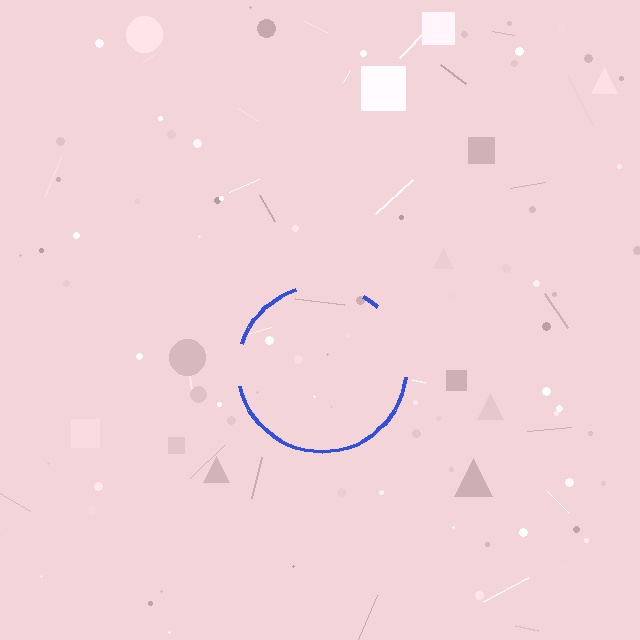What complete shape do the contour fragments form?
The contour fragments form a circle.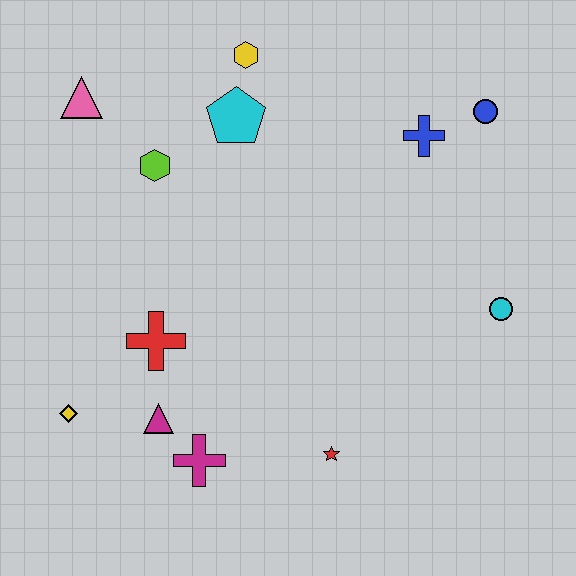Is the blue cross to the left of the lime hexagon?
No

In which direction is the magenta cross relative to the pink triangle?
The magenta cross is below the pink triangle.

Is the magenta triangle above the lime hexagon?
No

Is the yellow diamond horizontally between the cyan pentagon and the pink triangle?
No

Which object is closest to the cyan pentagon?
The yellow hexagon is closest to the cyan pentagon.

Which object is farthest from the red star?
The pink triangle is farthest from the red star.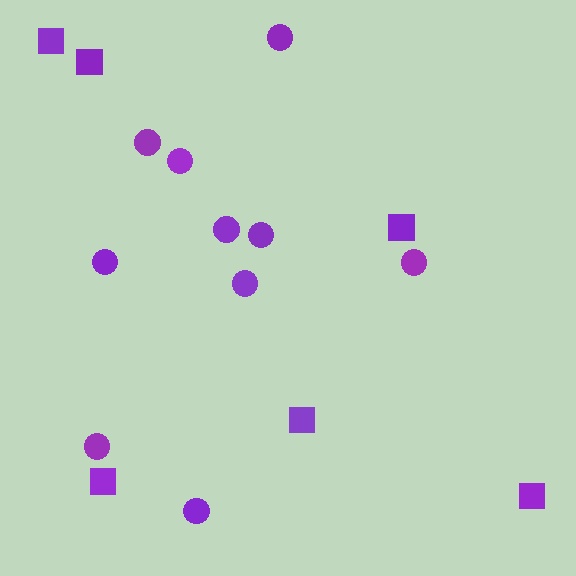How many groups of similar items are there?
There are 2 groups: one group of squares (6) and one group of circles (10).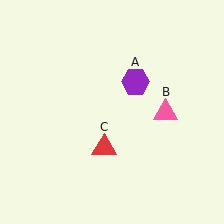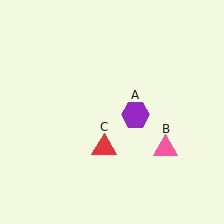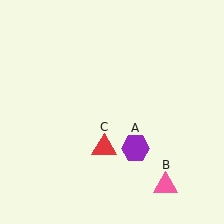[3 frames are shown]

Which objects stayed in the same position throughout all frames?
Red triangle (object C) remained stationary.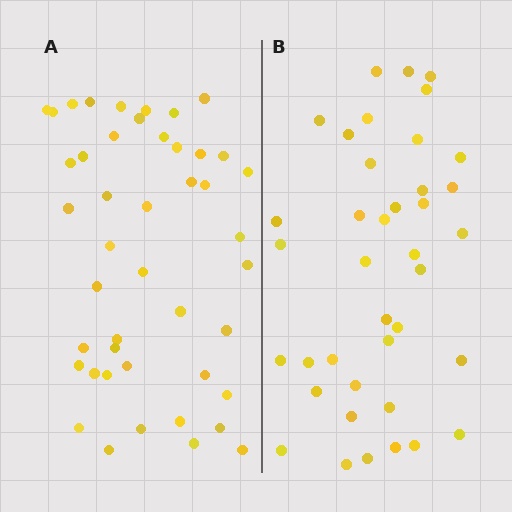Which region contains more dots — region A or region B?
Region A (the left region) has more dots.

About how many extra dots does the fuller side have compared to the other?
Region A has about 6 more dots than region B.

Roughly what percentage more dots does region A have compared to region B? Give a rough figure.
About 15% more.